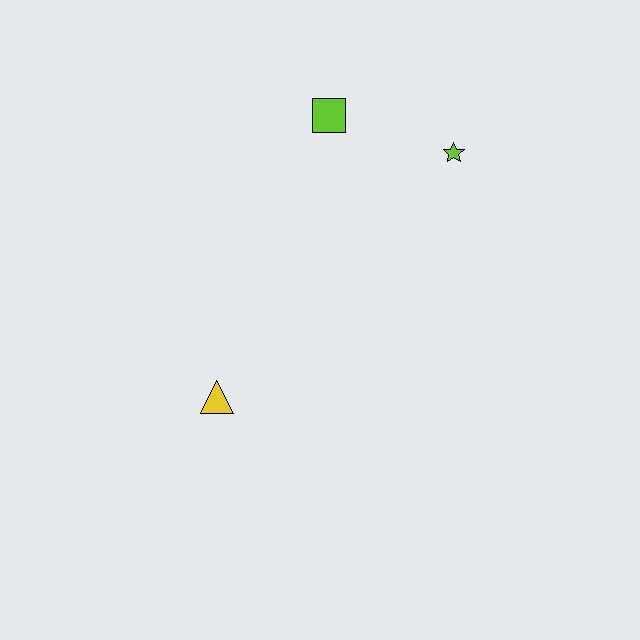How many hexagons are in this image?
There are no hexagons.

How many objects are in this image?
There are 3 objects.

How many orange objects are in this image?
There are no orange objects.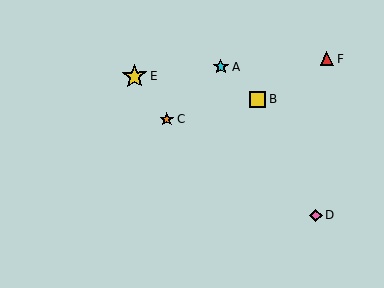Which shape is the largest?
The yellow star (labeled E) is the largest.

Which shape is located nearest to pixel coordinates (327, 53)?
The red triangle (labeled F) at (327, 58) is nearest to that location.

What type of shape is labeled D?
Shape D is a pink diamond.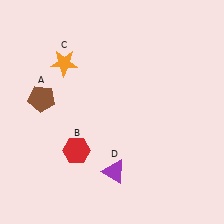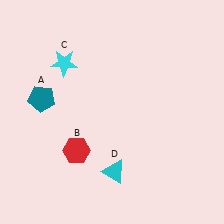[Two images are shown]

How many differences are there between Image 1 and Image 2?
There are 3 differences between the two images.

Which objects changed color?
A changed from brown to teal. C changed from orange to cyan. D changed from purple to cyan.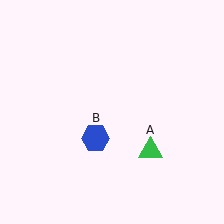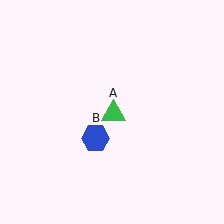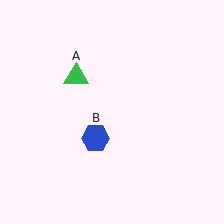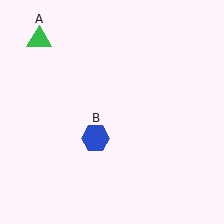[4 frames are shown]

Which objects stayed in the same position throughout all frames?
Blue hexagon (object B) remained stationary.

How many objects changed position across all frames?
1 object changed position: green triangle (object A).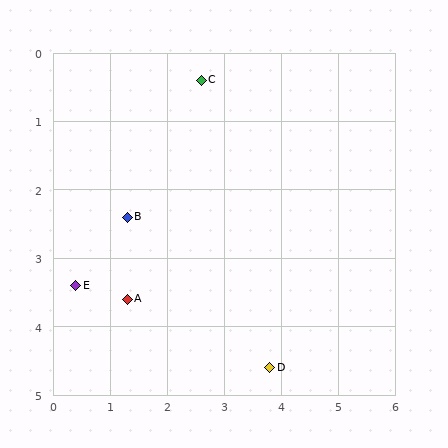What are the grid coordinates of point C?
Point C is at approximately (2.6, 0.4).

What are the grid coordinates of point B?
Point B is at approximately (1.3, 2.4).